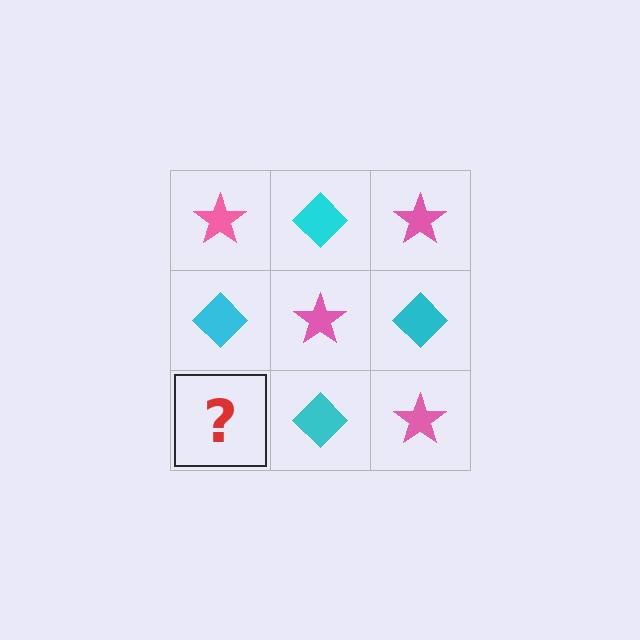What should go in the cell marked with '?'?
The missing cell should contain a pink star.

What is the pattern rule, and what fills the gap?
The rule is that it alternates pink star and cyan diamond in a checkerboard pattern. The gap should be filled with a pink star.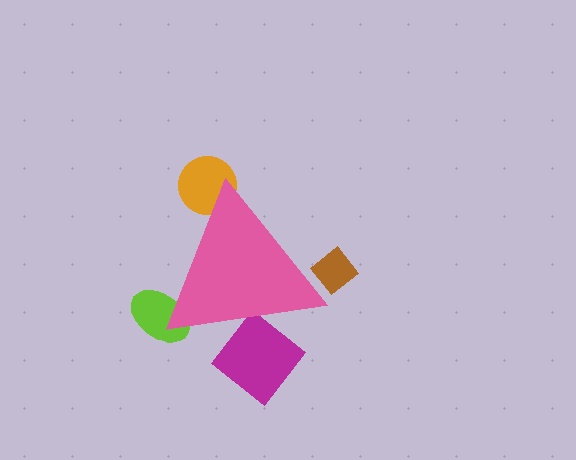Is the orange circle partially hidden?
Yes, the orange circle is partially hidden behind the pink triangle.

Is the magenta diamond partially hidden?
Yes, the magenta diamond is partially hidden behind the pink triangle.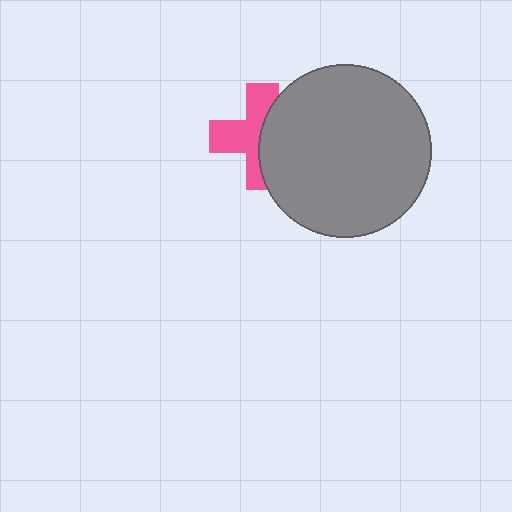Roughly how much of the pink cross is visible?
About half of it is visible (roughly 54%).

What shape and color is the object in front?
The object in front is a gray circle.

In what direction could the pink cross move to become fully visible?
The pink cross could move left. That would shift it out from behind the gray circle entirely.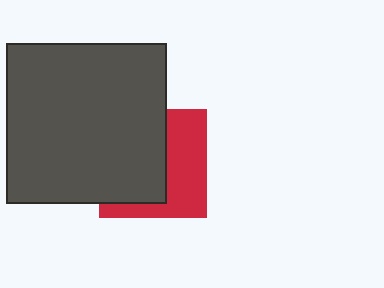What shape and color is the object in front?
The object in front is a dark gray square.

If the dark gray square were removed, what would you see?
You would see the complete red square.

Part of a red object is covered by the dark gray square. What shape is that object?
It is a square.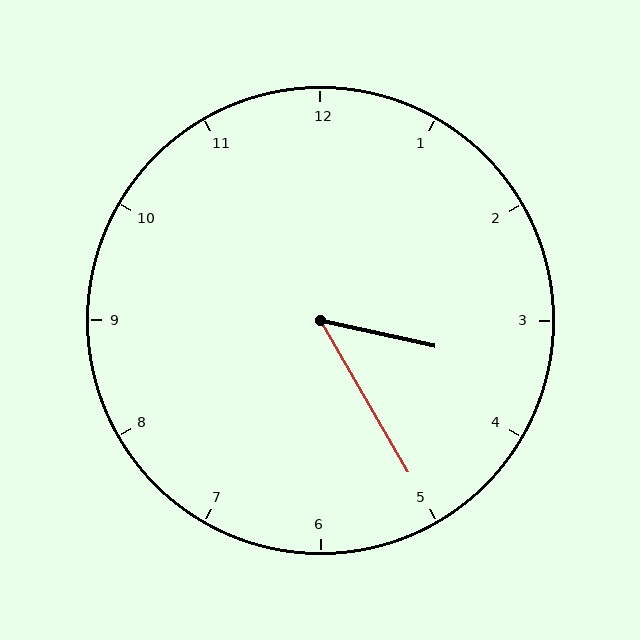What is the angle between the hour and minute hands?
Approximately 48 degrees.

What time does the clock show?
3:25.